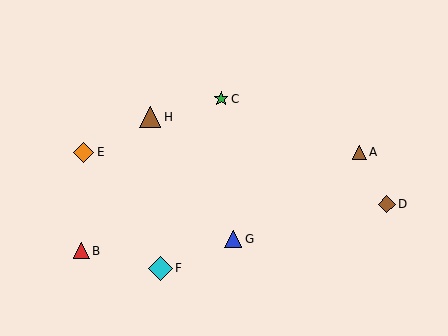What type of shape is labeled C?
Shape C is a green star.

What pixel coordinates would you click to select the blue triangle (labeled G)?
Click at (233, 239) to select the blue triangle G.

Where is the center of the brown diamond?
The center of the brown diamond is at (387, 204).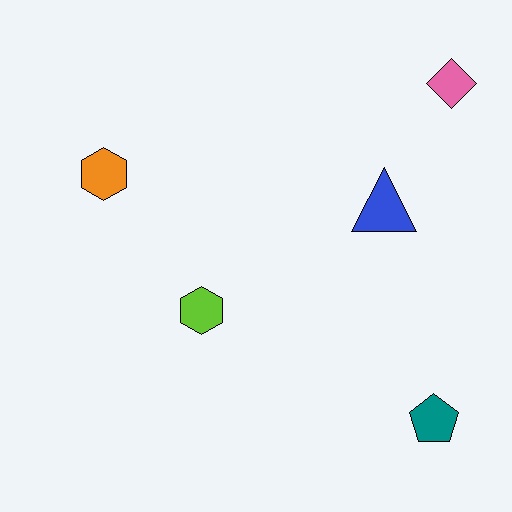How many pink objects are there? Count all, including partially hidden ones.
There is 1 pink object.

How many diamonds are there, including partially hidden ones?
There is 1 diamond.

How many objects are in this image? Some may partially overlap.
There are 5 objects.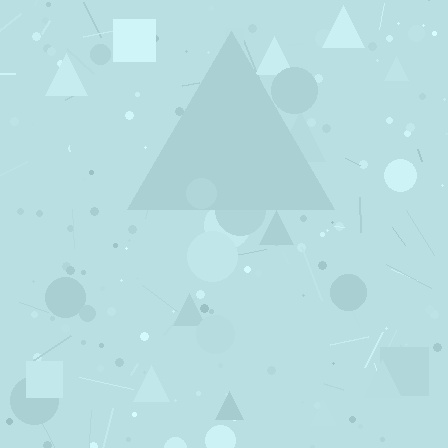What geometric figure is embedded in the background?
A triangle is embedded in the background.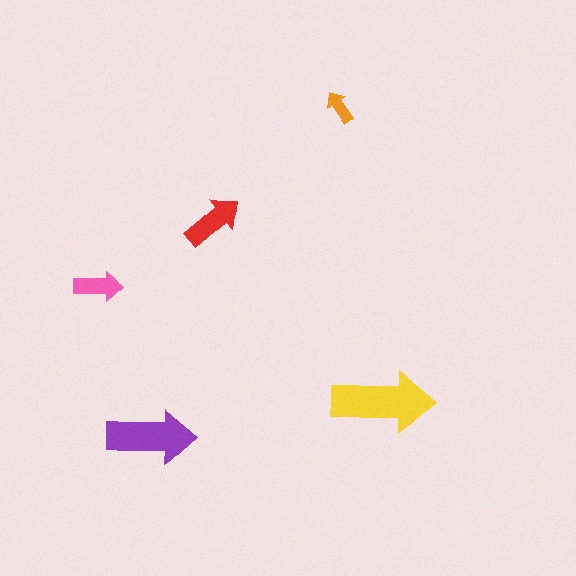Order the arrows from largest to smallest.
the yellow one, the purple one, the red one, the pink one, the orange one.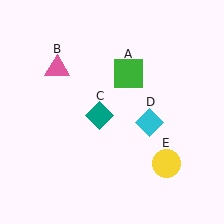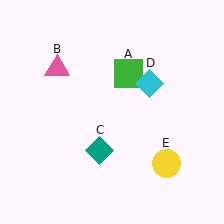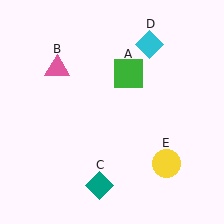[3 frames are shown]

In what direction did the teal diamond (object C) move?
The teal diamond (object C) moved down.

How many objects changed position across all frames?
2 objects changed position: teal diamond (object C), cyan diamond (object D).